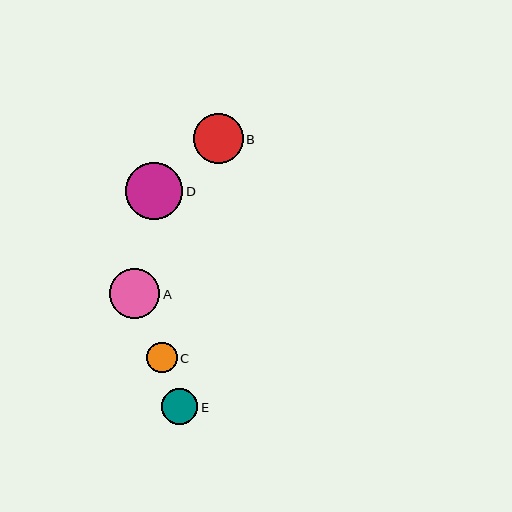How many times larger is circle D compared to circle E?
Circle D is approximately 1.6 times the size of circle E.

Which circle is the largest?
Circle D is the largest with a size of approximately 57 pixels.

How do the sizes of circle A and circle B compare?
Circle A and circle B are approximately the same size.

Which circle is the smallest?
Circle C is the smallest with a size of approximately 30 pixels.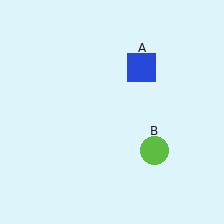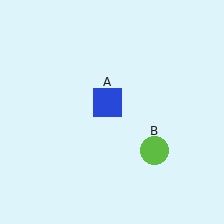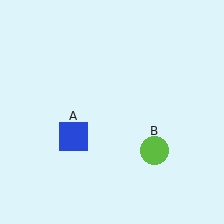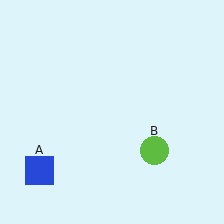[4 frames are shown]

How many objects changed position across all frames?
1 object changed position: blue square (object A).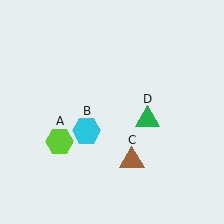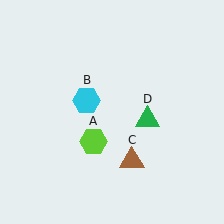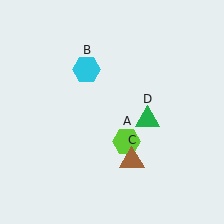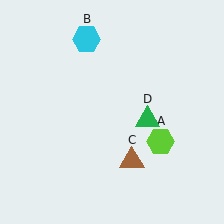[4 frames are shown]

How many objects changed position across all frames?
2 objects changed position: lime hexagon (object A), cyan hexagon (object B).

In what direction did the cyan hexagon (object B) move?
The cyan hexagon (object B) moved up.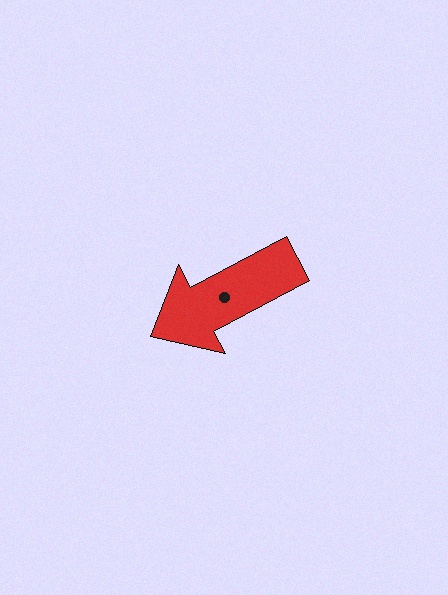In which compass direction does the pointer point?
Southwest.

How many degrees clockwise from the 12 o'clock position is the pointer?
Approximately 242 degrees.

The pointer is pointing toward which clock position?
Roughly 8 o'clock.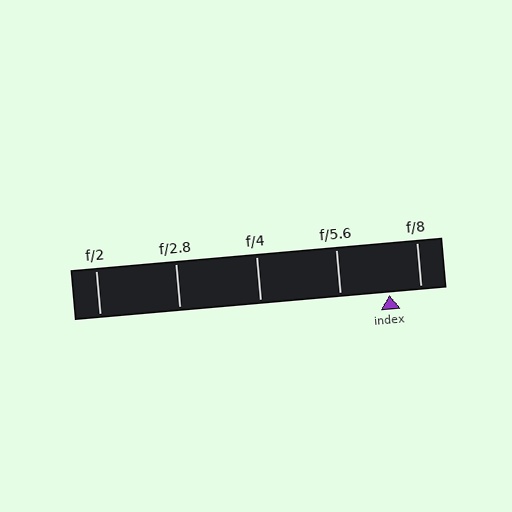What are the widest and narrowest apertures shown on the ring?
The widest aperture shown is f/2 and the narrowest is f/8.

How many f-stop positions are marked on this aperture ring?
There are 5 f-stop positions marked.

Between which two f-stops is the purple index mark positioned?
The index mark is between f/5.6 and f/8.